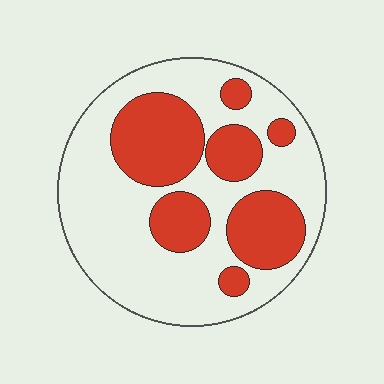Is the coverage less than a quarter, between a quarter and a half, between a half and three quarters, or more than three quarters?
Between a quarter and a half.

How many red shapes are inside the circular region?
7.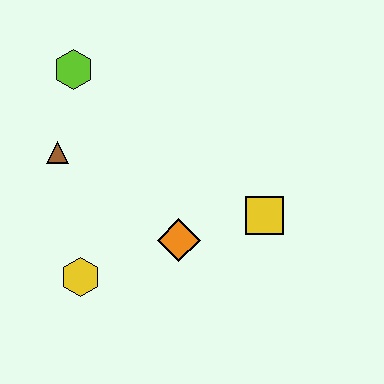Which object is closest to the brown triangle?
The lime hexagon is closest to the brown triangle.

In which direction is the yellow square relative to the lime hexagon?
The yellow square is to the right of the lime hexagon.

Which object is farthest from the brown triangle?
The yellow square is farthest from the brown triangle.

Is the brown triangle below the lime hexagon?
Yes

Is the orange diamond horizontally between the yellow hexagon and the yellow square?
Yes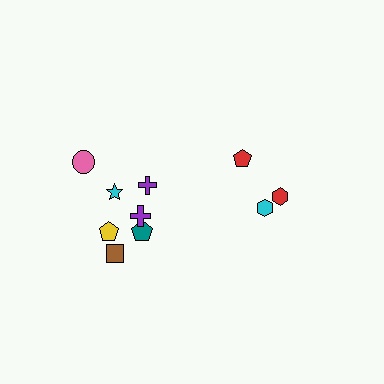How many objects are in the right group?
There are 3 objects.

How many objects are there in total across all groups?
There are 10 objects.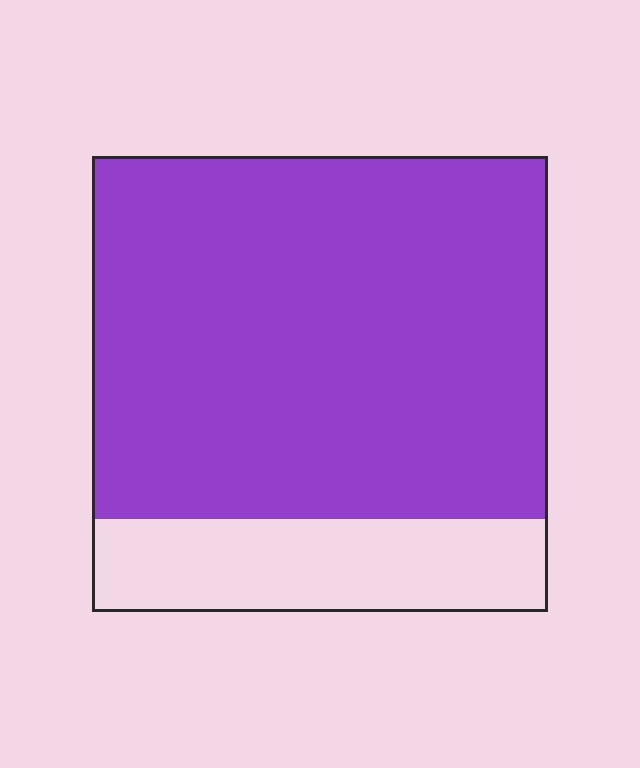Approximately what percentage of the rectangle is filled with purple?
Approximately 80%.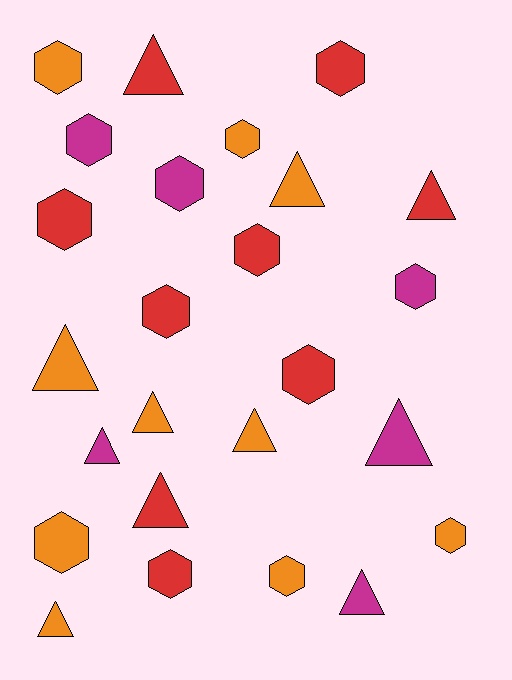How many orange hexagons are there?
There are 5 orange hexagons.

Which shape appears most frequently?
Hexagon, with 14 objects.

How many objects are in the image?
There are 25 objects.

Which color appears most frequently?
Orange, with 10 objects.